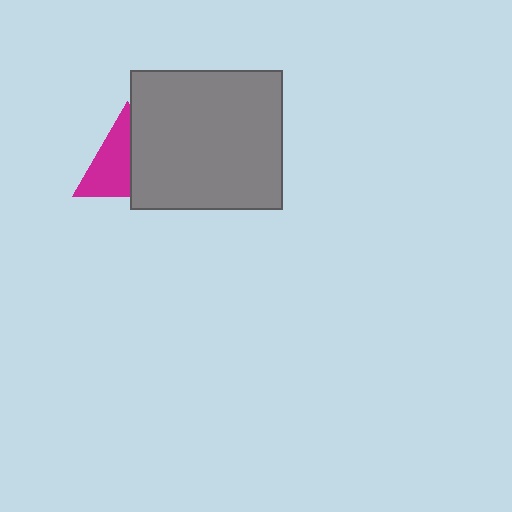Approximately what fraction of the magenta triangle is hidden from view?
Roughly 46% of the magenta triangle is hidden behind the gray rectangle.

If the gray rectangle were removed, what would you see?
You would see the complete magenta triangle.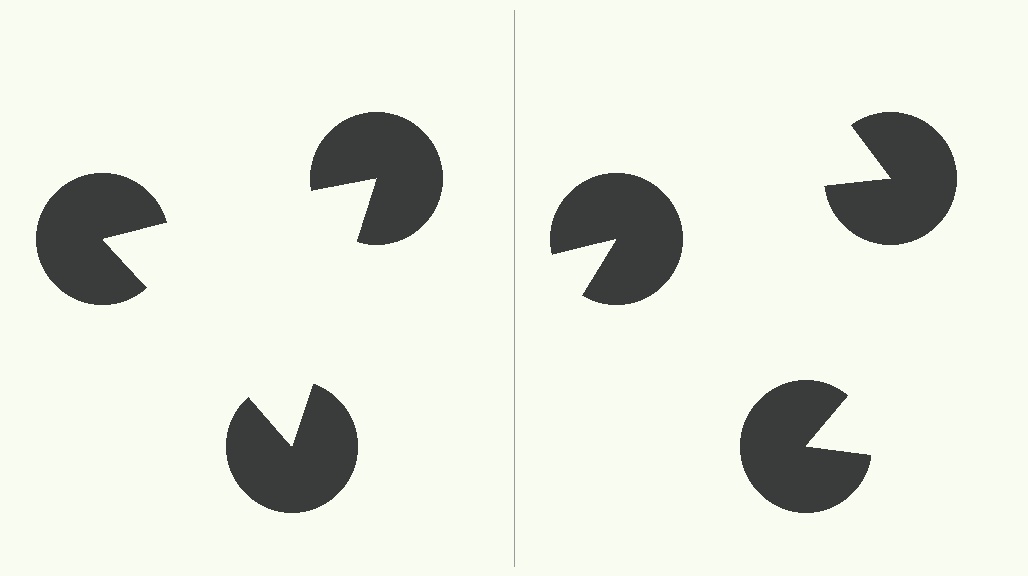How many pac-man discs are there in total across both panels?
6 — 3 on each side.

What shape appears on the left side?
An illusory triangle.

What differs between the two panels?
The pac-man discs are positioned identically on both sides; only the wedge orientations differ. On the left they align to a triangle; on the right they are misaligned.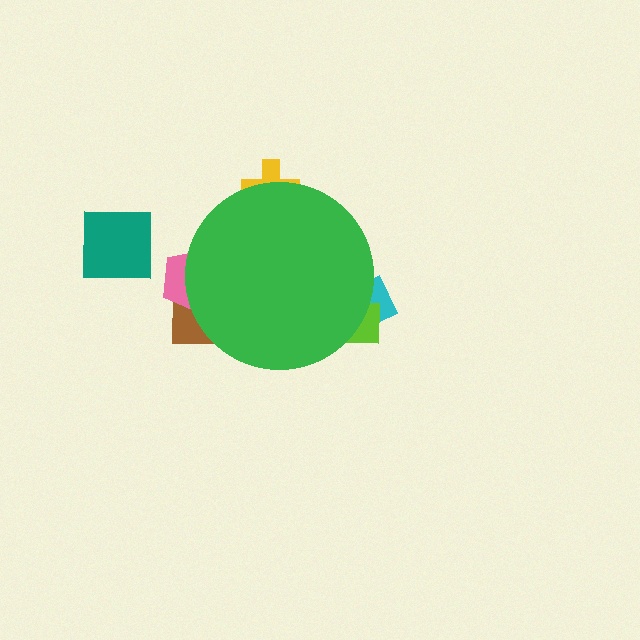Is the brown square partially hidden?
Yes, the brown square is partially hidden behind the green circle.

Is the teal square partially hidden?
No, the teal square is fully visible.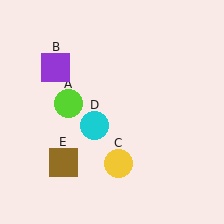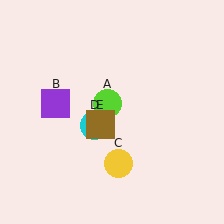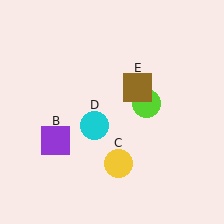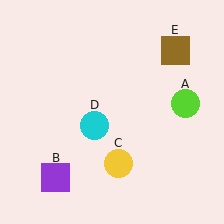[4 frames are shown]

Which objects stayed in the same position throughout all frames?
Yellow circle (object C) and cyan circle (object D) remained stationary.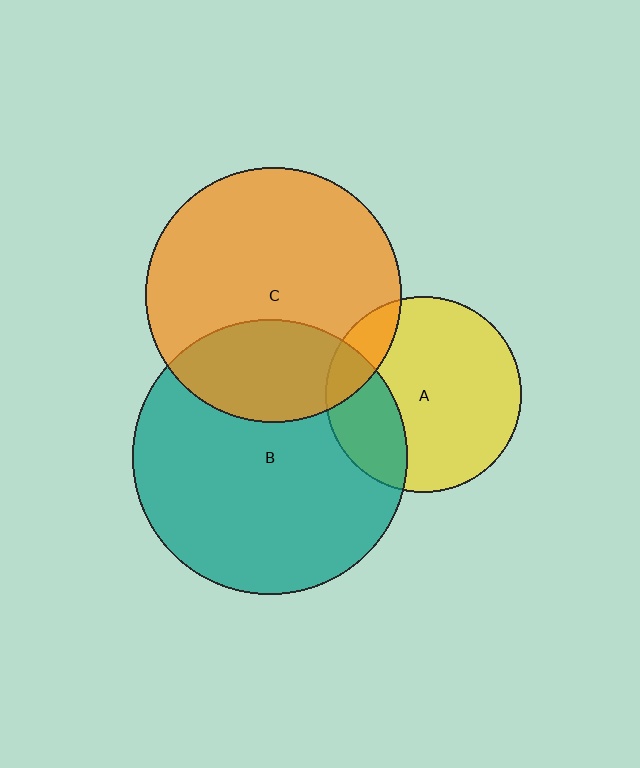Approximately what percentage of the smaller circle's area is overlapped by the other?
Approximately 30%.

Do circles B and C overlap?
Yes.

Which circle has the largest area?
Circle B (teal).